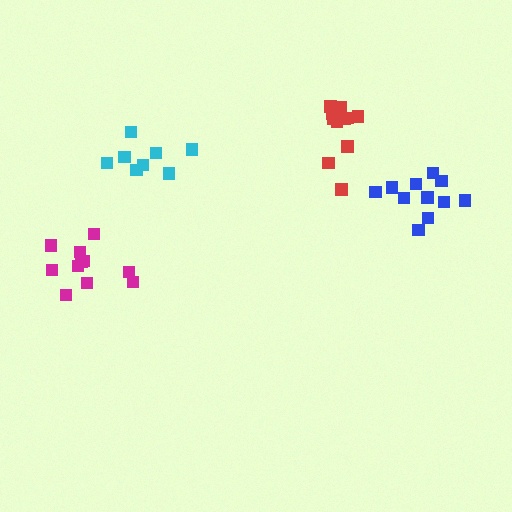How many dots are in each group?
Group 1: 11 dots, Group 2: 11 dots, Group 3: 8 dots, Group 4: 11 dots (41 total).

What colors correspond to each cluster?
The clusters are colored: magenta, red, cyan, blue.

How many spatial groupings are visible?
There are 4 spatial groupings.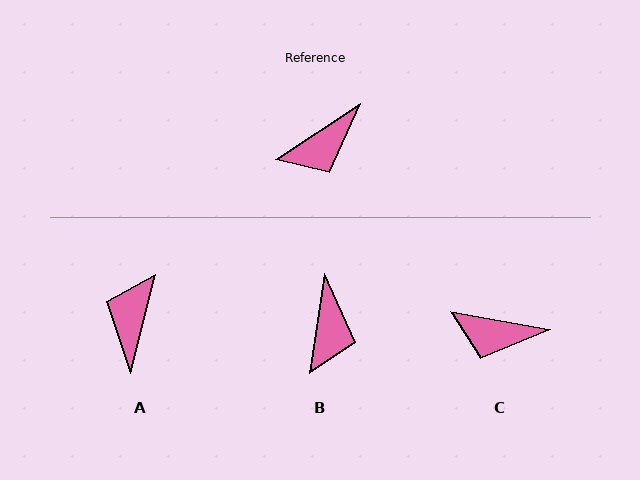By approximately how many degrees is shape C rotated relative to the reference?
Approximately 44 degrees clockwise.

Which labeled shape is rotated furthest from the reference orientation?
A, about 138 degrees away.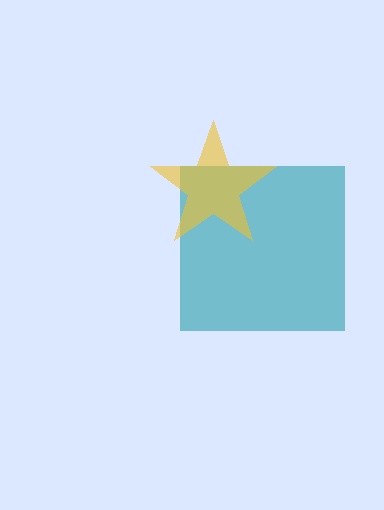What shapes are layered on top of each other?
The layered shapes are: a teal square, a yellow star.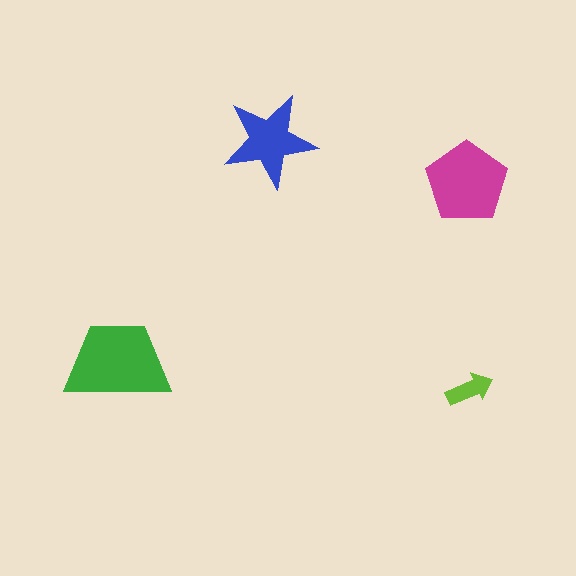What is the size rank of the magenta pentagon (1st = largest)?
2nd.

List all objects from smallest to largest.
The lime arrow, the blue star, the magenta pentagon, the green trapezoid.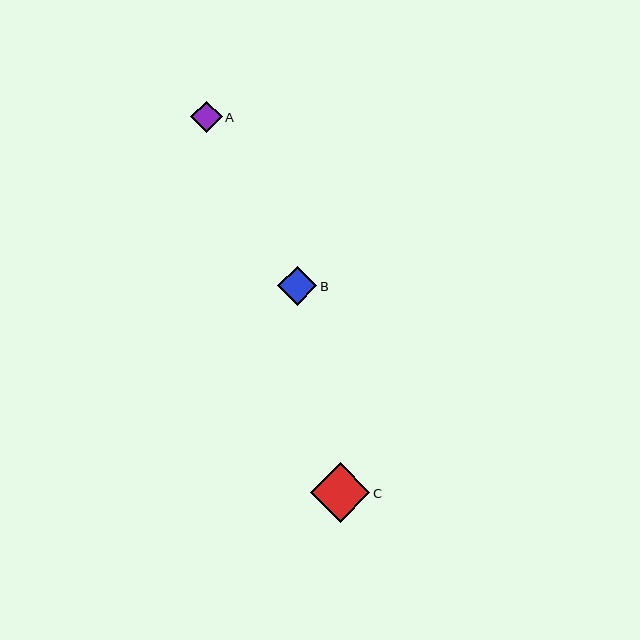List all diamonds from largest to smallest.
From largest to smallest: C, B, A.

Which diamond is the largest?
Diamond C is the largest with a size of approximately 60 pixels.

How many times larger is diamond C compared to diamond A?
Diamond C is approximately 1.9 times the size of diamond A.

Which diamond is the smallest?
Diamond A is the smallest with a size of approximately 32 pixels.